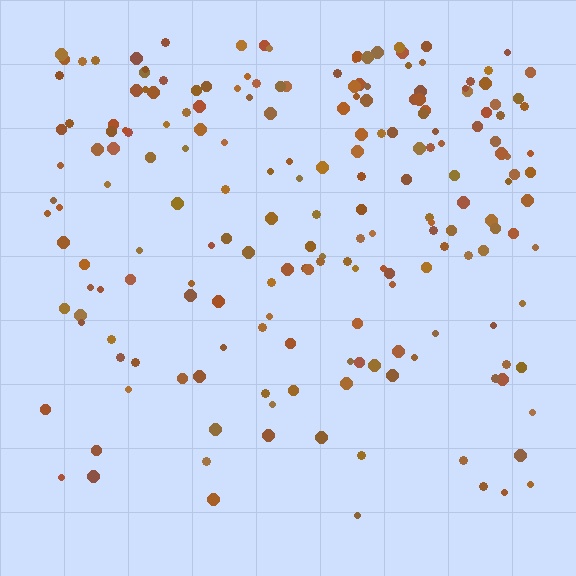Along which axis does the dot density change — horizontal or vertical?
Vertical.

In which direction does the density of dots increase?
From bottom to top, with the top side densest.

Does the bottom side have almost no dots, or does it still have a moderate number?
Still a moderate number, just noticeably fewer than the top.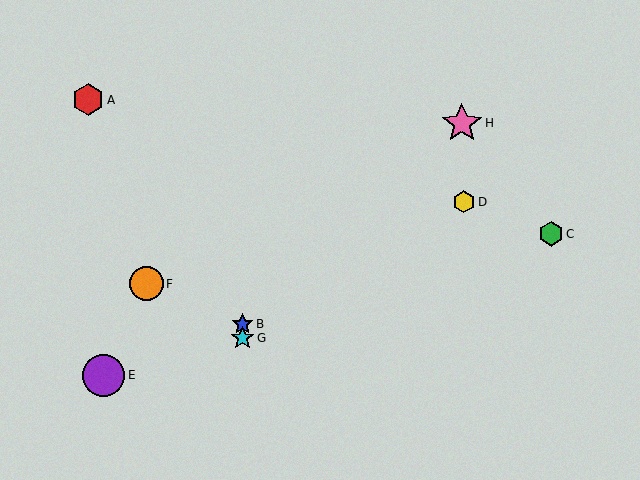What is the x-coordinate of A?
Object A is at x≈88.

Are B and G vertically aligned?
Yes, both are at x≈243.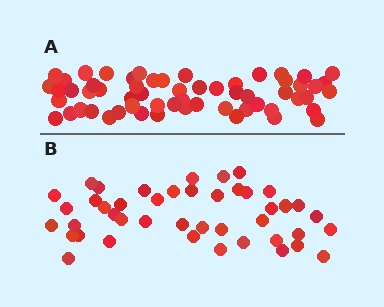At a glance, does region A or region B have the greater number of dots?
Region A (the top region) has more dots.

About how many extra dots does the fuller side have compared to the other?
Region A has approximately 15 more dots than region B.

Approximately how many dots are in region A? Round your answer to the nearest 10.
About 60 dots. (The exact count is 59, which rounds to 60.)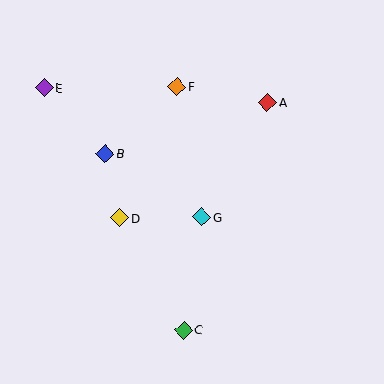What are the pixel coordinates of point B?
Point B is at (105, 154).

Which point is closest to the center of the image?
Point G at (202, 217) is closest to the center.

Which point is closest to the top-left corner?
Point E is closest to the top-left corner.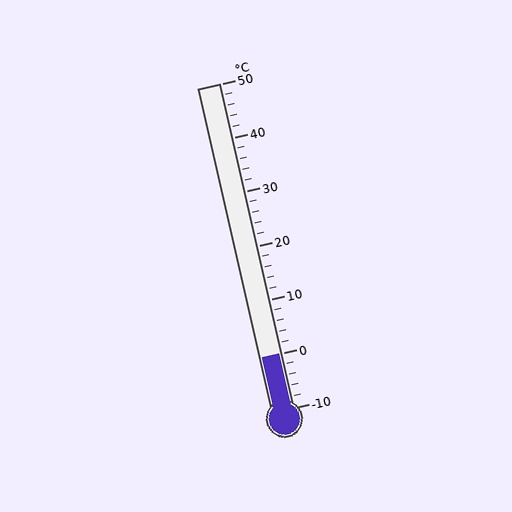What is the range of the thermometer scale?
The thermometer scale ranges from -10°C to 50°C.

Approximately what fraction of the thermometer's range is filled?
The thermometer is filled to approximately 15% of its range.